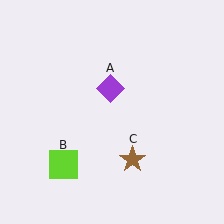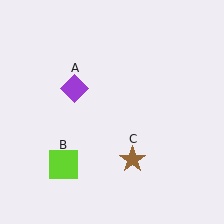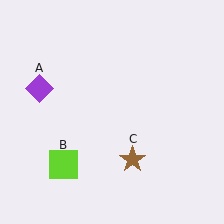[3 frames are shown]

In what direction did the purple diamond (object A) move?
The purple diamond (object A) moved left.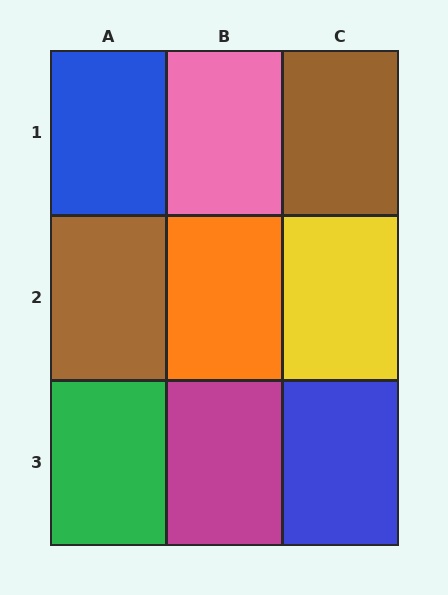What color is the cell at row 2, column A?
Brown.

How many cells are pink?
1 cell is pink.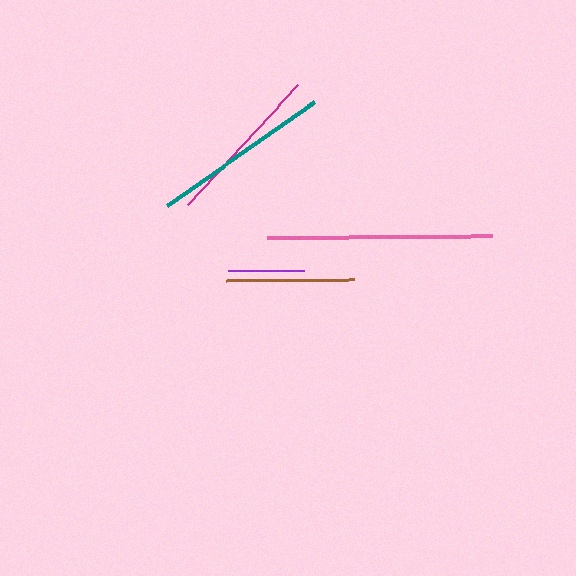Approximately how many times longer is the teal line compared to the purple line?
The teal line is approximately 2.4 times the length of the purple line.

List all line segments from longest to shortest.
From longest to shortest: pink, teal, magenta, brown, purple.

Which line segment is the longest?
The pink line is the longest at approximately 225 pixels.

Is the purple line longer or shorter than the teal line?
The teal line is longer than the purple line.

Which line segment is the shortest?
The purple line is the shortest at approximately 76 pixels.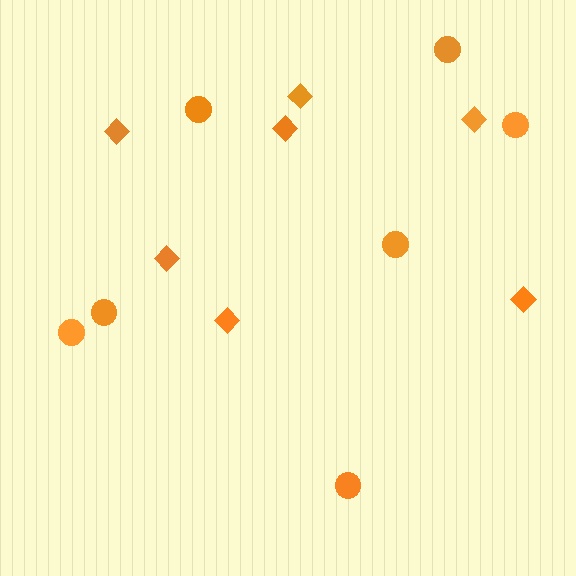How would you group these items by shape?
There are 2 groups: one group of circles (7) and one group of diamonds (7).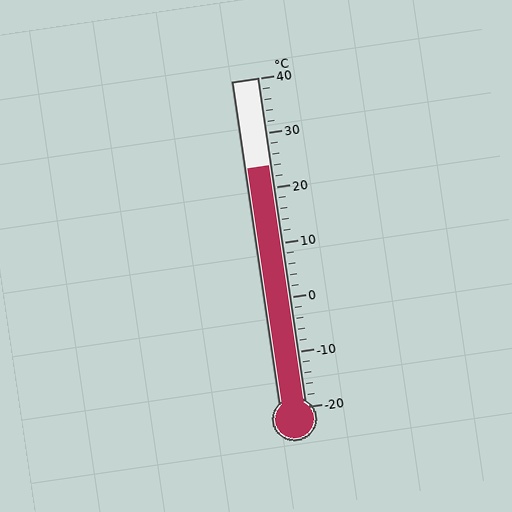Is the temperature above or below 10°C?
The temperature is above 10°C.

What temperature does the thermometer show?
The thermometer shows approximately 24°C.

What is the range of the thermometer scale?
The thermometer scale ranges from -20°C to 40°C.